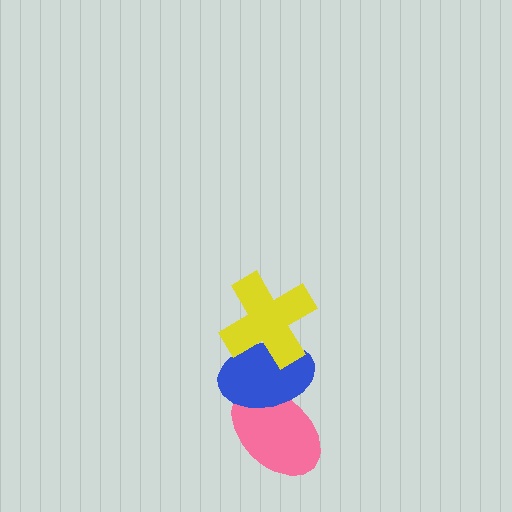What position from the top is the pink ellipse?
The pink ellipse is 3rd from the top.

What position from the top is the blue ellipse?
The blue ellipse is 2nd from the top.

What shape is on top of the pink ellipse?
The blue ellipse is on top of the pink ellipse.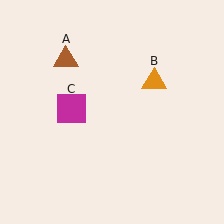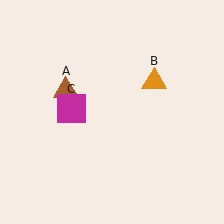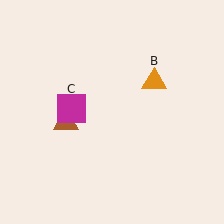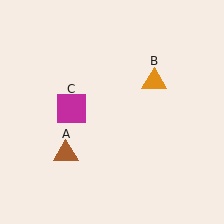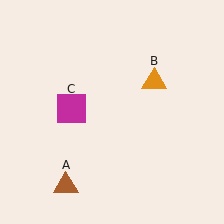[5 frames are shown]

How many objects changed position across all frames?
1 object changed position: brown triangle (object A).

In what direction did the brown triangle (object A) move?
The brown triangle (object A) moved down.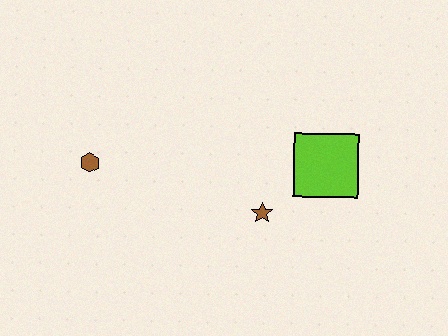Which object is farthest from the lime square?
The brown hexagon is farthest from the lime square.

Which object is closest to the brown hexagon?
The brown star is closest to the brown hexagon.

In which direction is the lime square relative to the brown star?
The lime square is to the right of the brown star.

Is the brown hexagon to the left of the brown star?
Yes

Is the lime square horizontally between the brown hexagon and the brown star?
No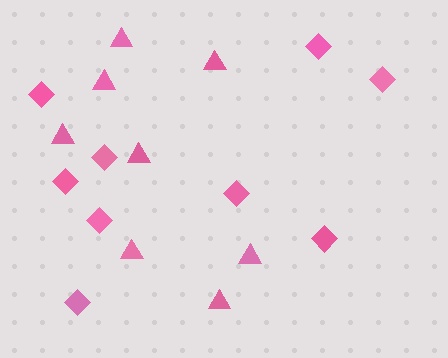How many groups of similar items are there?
There are 2 groups: one group of diamonds (9) and one group of triangles (8).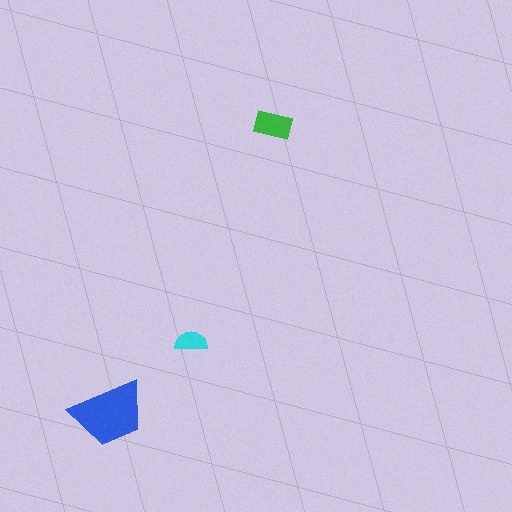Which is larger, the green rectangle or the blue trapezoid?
The blue trapezoid.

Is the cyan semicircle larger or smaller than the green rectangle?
Smaller.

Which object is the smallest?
The cyan semicircle.